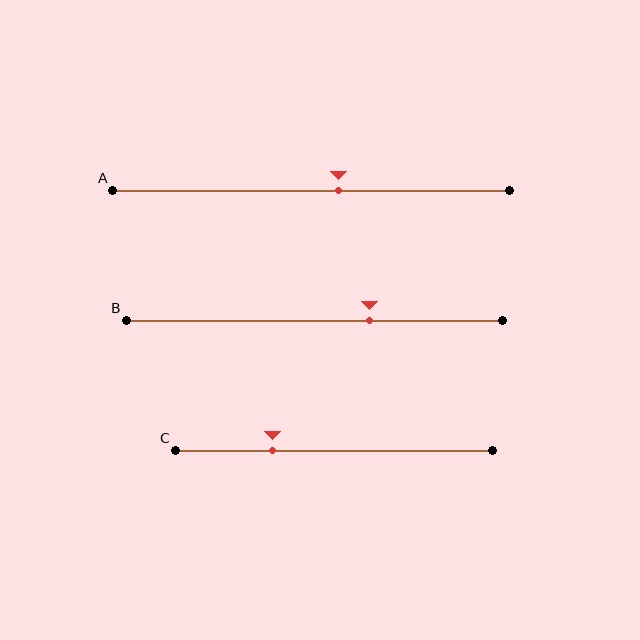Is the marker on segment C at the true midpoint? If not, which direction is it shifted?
No, the marker on segment C is shifted to the left by about 19% of the segment length.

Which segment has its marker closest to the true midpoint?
Segment A has its marker closest to the true midpoint.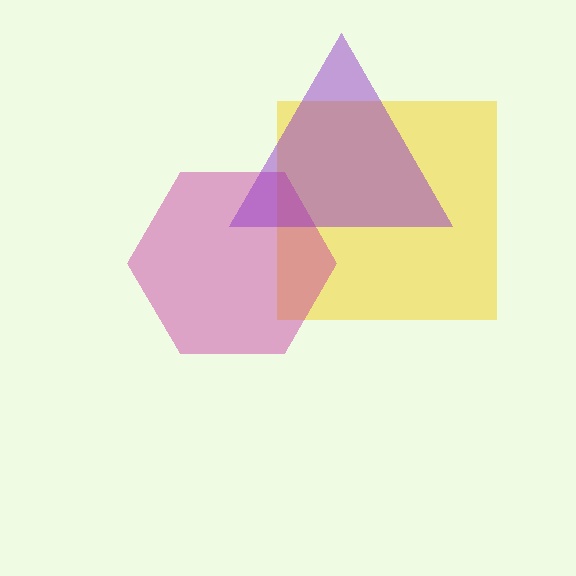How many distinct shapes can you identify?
There are 3 distinct shapes: a yellow square, a magenta hexagon, a purple triangle.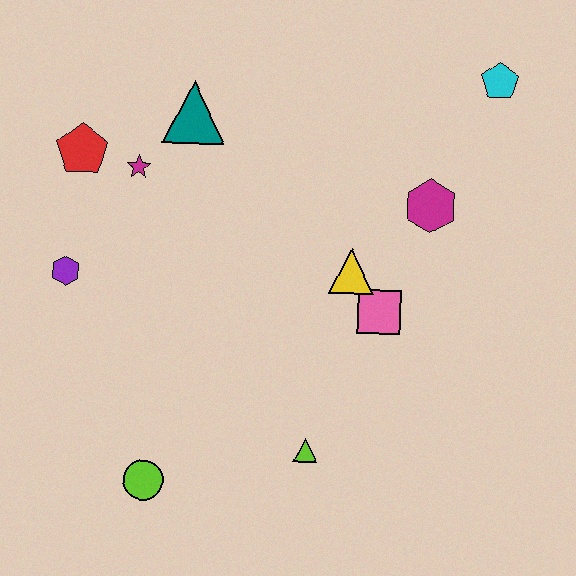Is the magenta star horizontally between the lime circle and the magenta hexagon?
No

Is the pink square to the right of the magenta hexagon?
No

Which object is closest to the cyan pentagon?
The magenta hexagon is closest to the cyan pentagon.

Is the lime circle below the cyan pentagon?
Yes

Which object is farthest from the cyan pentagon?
The lime circle is farthest from the cyan pentagon.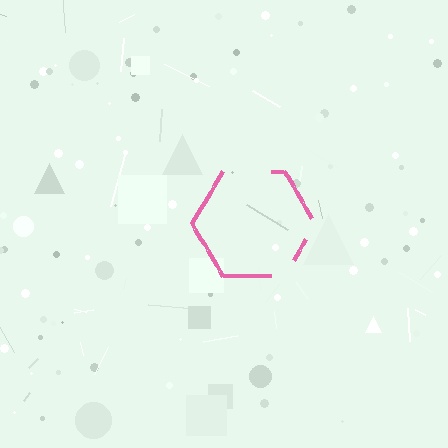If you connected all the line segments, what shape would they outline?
They would outline a hexagon.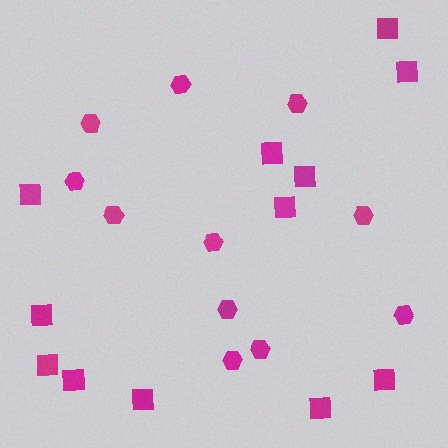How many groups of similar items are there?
There are 2 groups: one group of squares (12) and one group of hexagons (11).